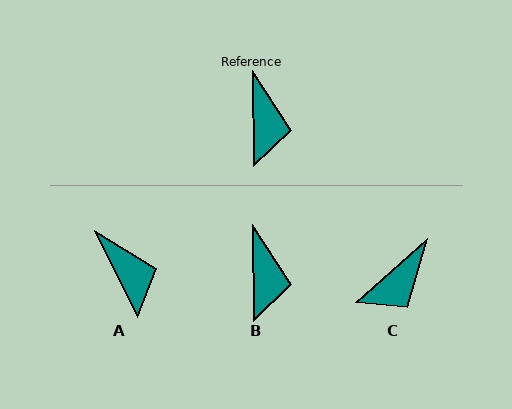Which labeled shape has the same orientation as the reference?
B.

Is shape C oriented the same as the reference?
No, it is off by about 49 degrees.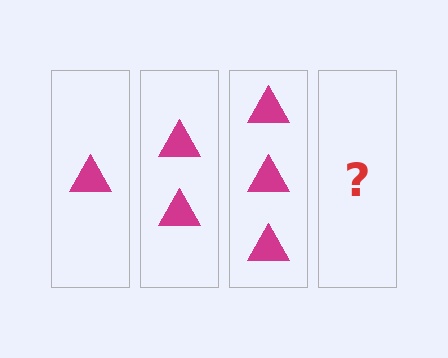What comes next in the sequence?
The next element should be 4 triangles.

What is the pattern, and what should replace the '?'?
The pattern is that each step adds one more triangle. The '?' should be 4 triangles.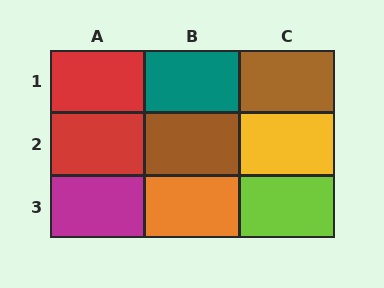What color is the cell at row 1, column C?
Brown.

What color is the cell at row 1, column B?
Teal.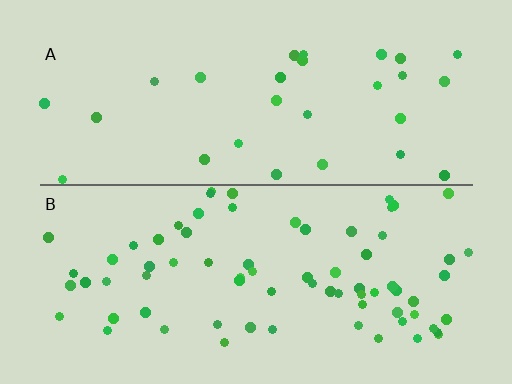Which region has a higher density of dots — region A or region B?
B (the bottom).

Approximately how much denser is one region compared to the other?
Approximately 2.6× — region B over region A.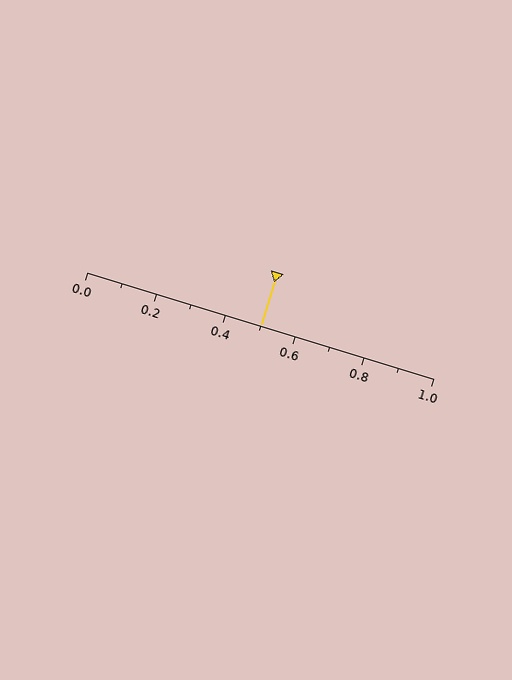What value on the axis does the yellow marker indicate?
The marker indicates approximately 0.5.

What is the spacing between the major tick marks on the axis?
The major ticks are spaced 0.2 apart.